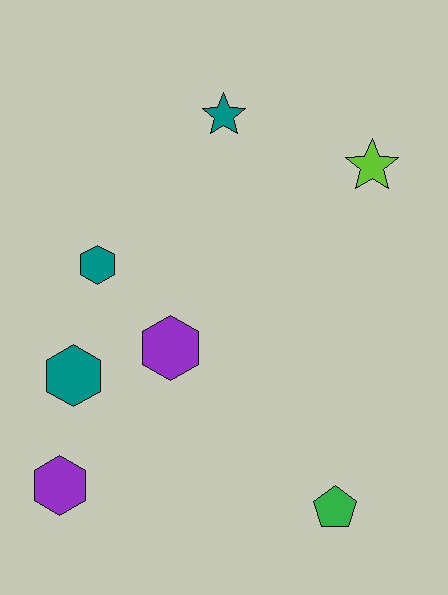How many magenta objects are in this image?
There are no magenta objects.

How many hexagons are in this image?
There are 4 hexagons.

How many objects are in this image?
There are 7 objects.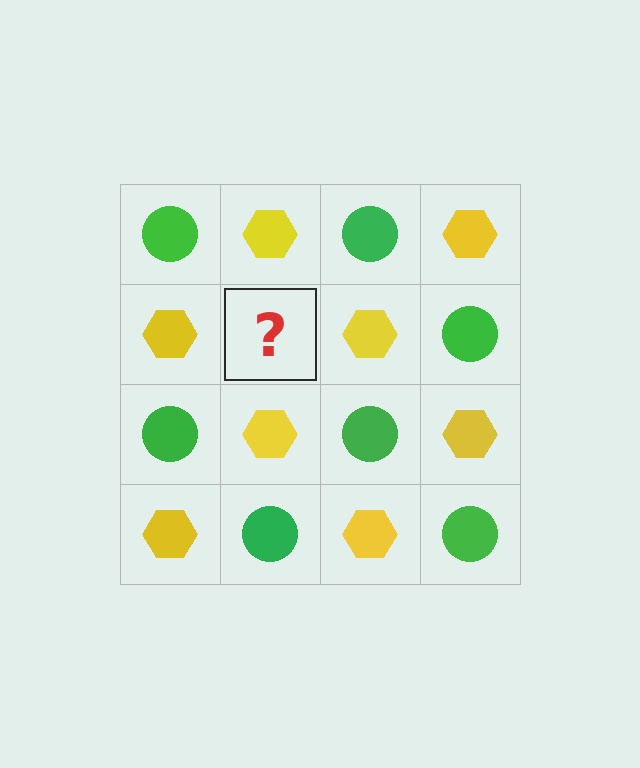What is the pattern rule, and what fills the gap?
The rule is that it alternates green circle and yellow hexagon in a checkerboard pattern. The gap should be filled with a green circle.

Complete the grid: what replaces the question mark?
The question mark should be replaced with a green circle.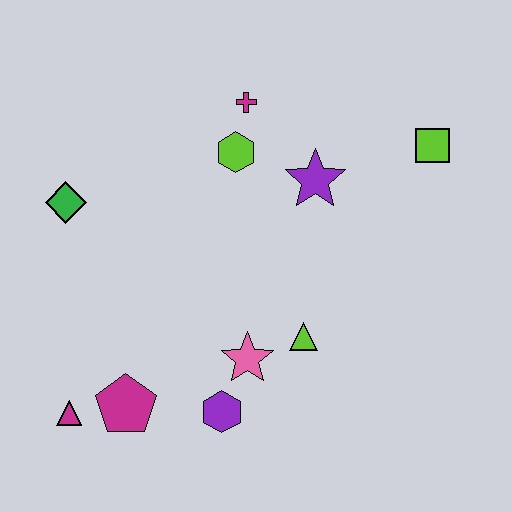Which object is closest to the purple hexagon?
The pink star is closest to the purple hexagon.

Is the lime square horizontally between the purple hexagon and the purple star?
No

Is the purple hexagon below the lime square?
Yes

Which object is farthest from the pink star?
The lime square is farthest from the pink star.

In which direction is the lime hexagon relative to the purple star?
The lime hexagon is to the left of the purple star.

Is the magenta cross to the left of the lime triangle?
Yes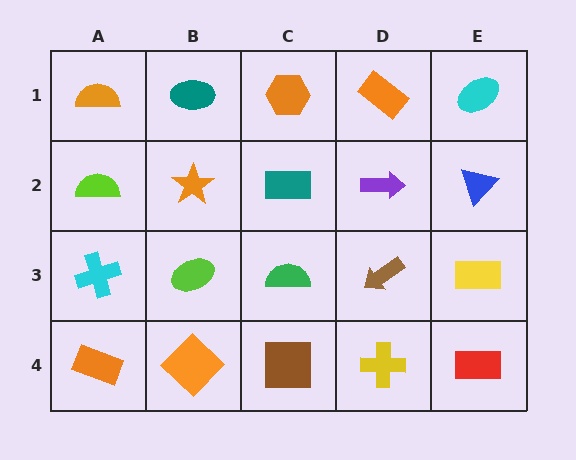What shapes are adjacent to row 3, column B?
An orange star (row 2, column B), an orange diamond (row 4, column B), a cyan cross (row 3, column A), a green semicircle (row 3, column C).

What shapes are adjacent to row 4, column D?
A brown arrow (row 3, column D), a brown square (row 4, column C), a red rectangle (row 4, column E).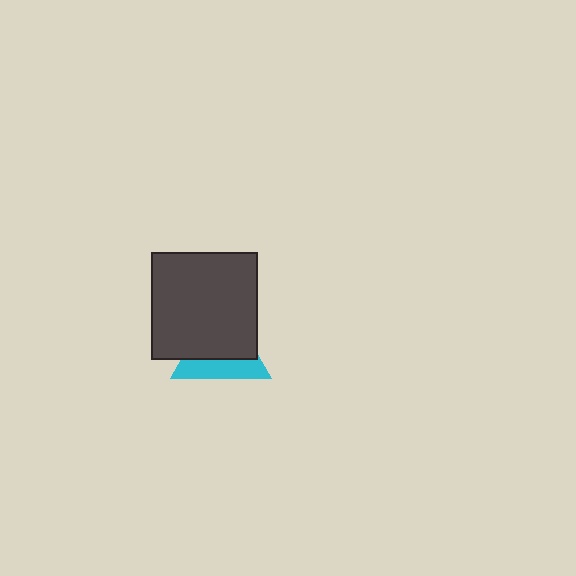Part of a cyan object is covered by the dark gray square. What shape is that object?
It is a triangle.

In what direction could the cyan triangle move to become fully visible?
The cyan triangle could move down. That would shift it out from behind the dark gray square entirely.